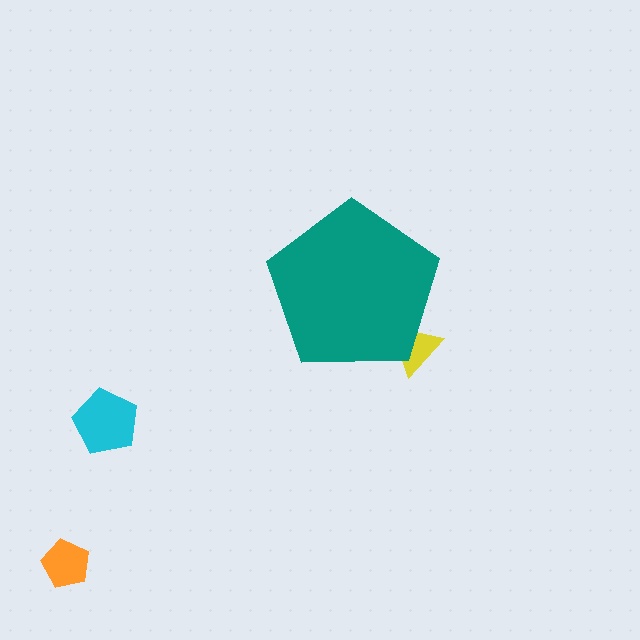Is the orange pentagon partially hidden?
No, the orange pentagon is fully visible.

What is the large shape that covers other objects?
A teal pentagon.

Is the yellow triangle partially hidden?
Yes, the yellow triangle is partially hidden behind the teal pentagon.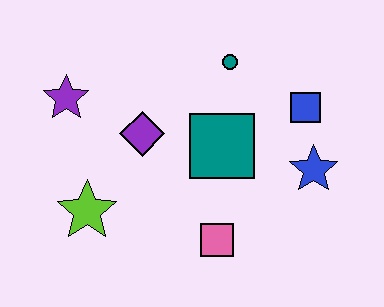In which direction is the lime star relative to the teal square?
The lime star is to the left of the teal square.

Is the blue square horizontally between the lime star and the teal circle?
No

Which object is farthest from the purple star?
The blue star is farthest from the purple star.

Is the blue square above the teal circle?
No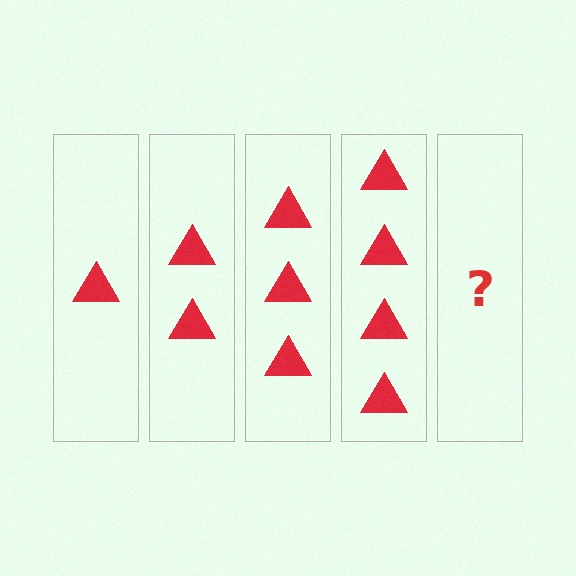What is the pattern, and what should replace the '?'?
The pattern is that each step adds one more triangle. The '?' should be 5 triangles.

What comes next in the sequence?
The next element should be 5 triangles.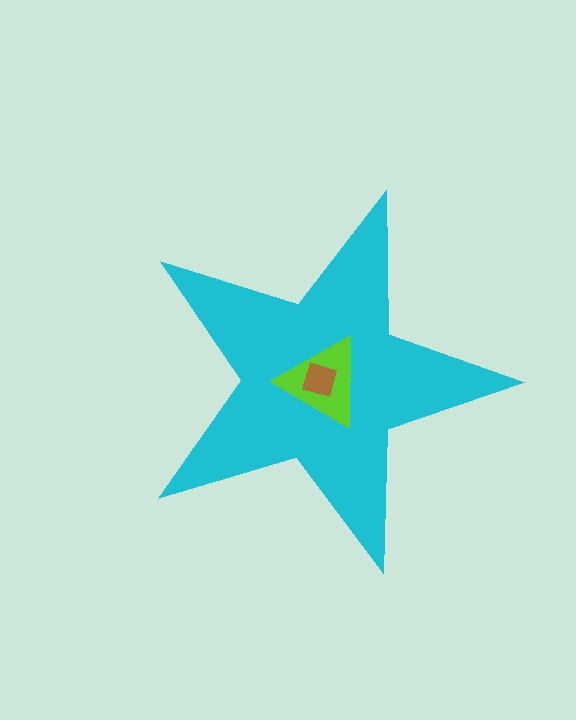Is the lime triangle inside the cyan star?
Yes.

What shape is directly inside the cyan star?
The lime triangle.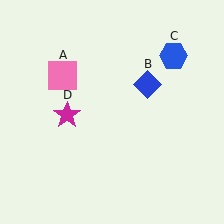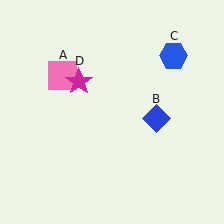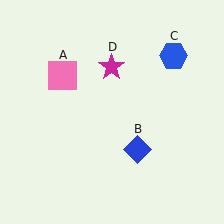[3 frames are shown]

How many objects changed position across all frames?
2 objects changed position: blue diamond (object B), magenta star (object D).